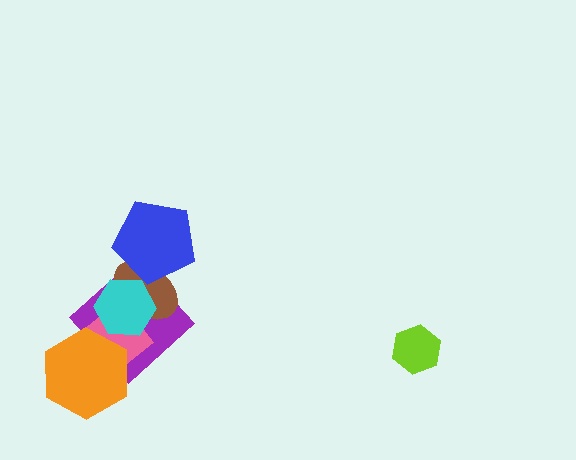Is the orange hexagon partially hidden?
No, no other shape covers it.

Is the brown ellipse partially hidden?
Yes, it is partially covered by another shape.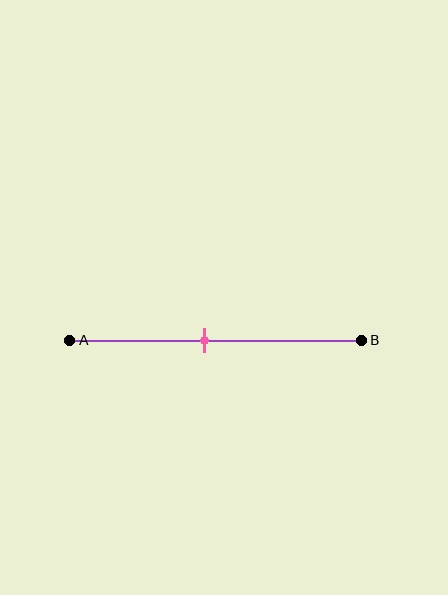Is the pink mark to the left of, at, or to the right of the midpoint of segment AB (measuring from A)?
The pink mark is to the left of the midpoint of segment AB.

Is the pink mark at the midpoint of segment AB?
No, the mark is at about 45% from A, not at the 50% midpoint.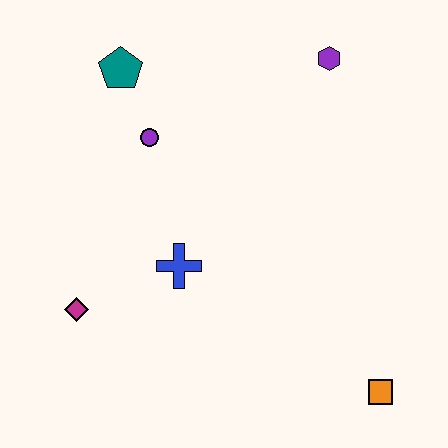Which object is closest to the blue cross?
The magenta diamond is closest to the blue cross.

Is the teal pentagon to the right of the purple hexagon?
No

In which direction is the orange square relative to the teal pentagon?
The orange square is below the teal pentagon.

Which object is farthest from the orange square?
The teal pentagon is farthest from the orange square.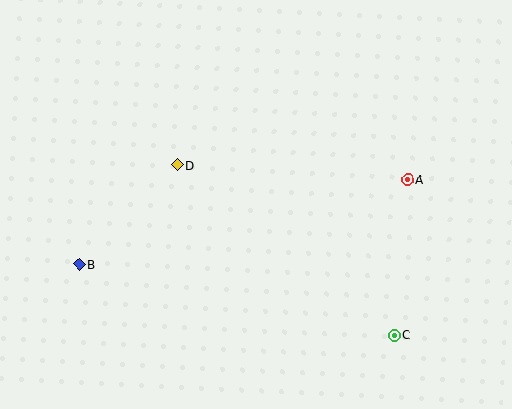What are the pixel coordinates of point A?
Point A is at (408, 179).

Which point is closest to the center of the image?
Point D at (177, 165) is closest to the center.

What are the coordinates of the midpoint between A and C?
The midpoint between A and C is at (401, 257).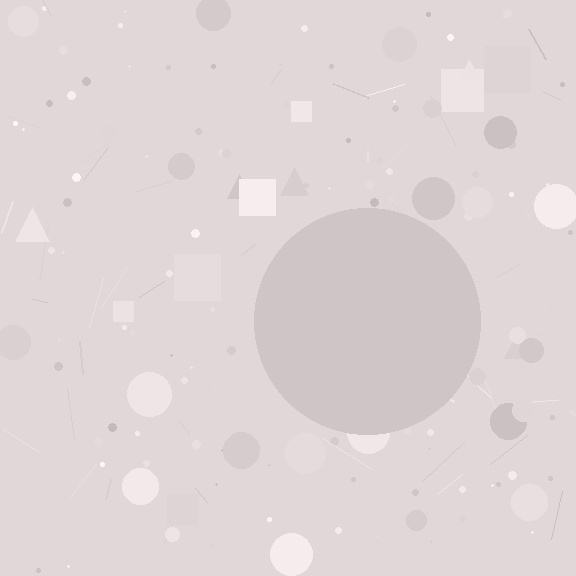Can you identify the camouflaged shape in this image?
The camouflaged shape is a circle.